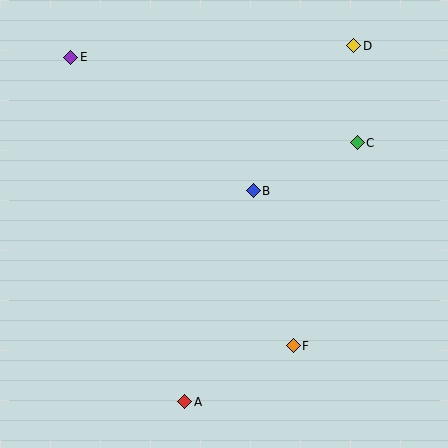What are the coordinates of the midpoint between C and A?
The midpoint between C and A is at (271, 272).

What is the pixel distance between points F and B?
The distance between F and B is 160 pixels.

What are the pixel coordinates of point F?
Point F is at (293, 346).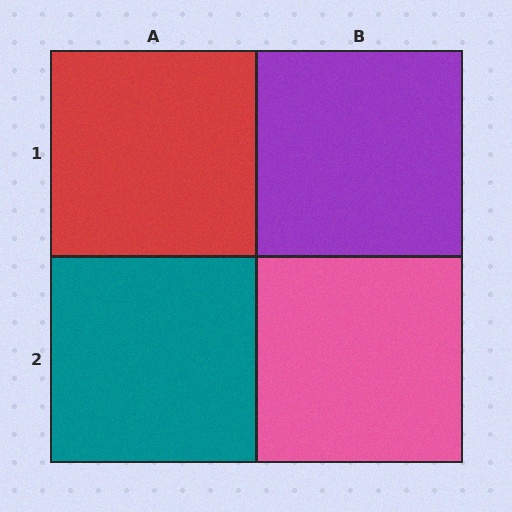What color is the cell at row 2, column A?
Teal.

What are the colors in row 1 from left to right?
Red, purple.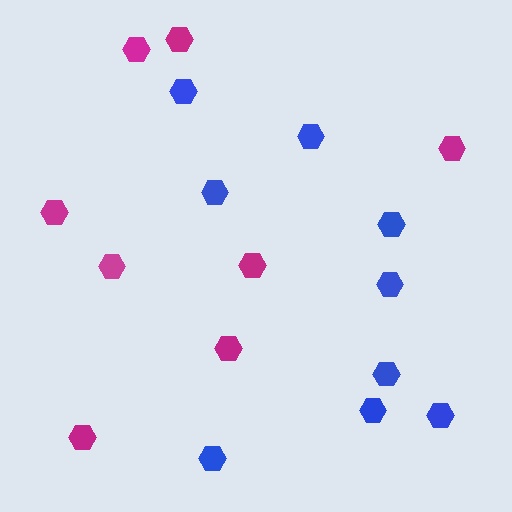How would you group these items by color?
There are 2 groups: one group of blue hexagons (9) and one group of magenta hexagons (8).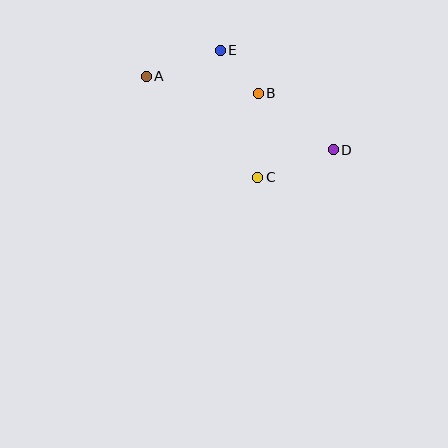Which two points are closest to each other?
Points B and E are closest to each other.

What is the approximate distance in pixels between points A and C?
The distance between A and C is approximately 151 pixels.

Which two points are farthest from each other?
Points A and D are farthest from each other.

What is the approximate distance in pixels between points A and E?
The distance between A and E is approximately 79 pixels.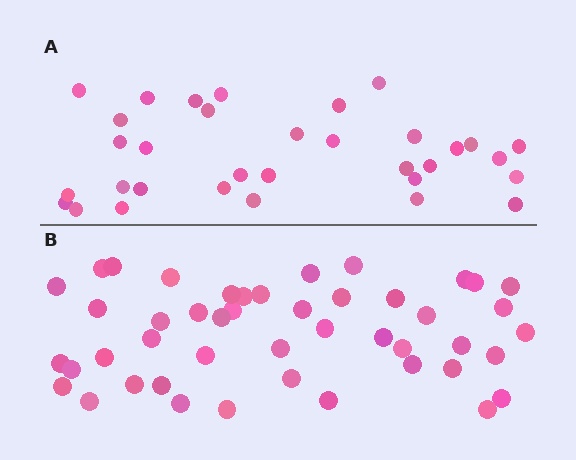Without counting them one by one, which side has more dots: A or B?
Region B (the bottom region) has more dots.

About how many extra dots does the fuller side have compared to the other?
Region B has approximately 15 more dots than region A.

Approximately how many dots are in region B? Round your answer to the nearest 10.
About 50 dots. (The exact count is 46, which rounds to 50.)